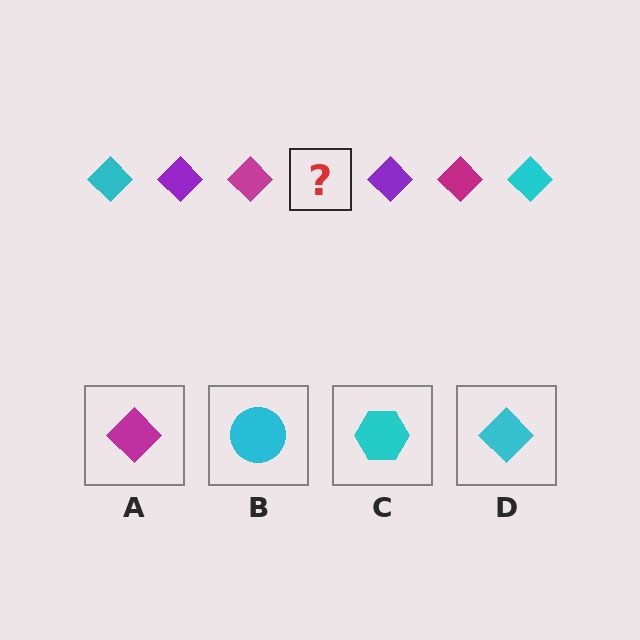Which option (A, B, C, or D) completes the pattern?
D.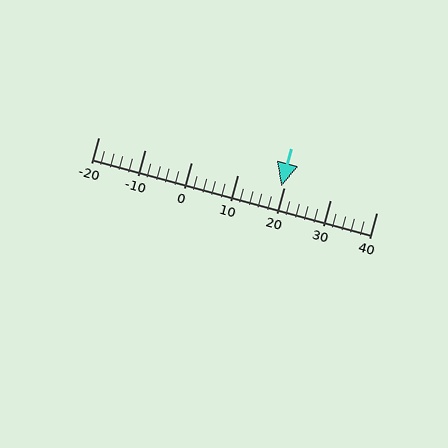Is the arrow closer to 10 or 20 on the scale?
The arrow is closer to 20.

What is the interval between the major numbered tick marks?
The major tick marks are spaced 10 units apart.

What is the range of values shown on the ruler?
The ruler shows values from -20 to 40.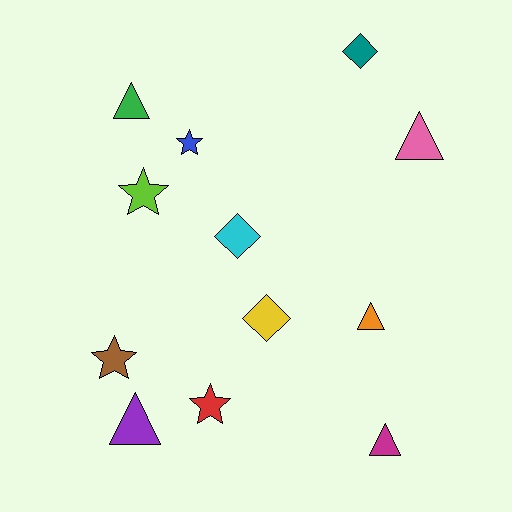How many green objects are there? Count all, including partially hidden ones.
There is 1 green object.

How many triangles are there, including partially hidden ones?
There are 5 triangles.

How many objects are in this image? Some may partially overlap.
There are 12 objects.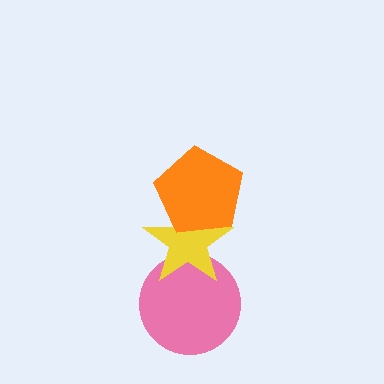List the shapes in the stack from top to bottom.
From top to bottom: the orange pentagon, the yellow star, the pink circle.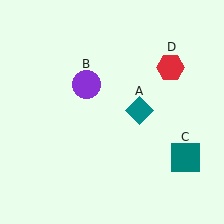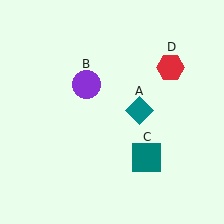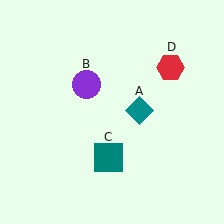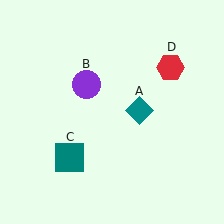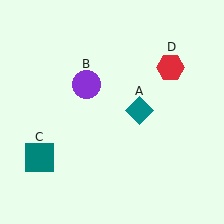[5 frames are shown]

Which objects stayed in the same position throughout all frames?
Teal diamond (object A) and purple circle (object B) and red hexagon (object D) remained stationary.